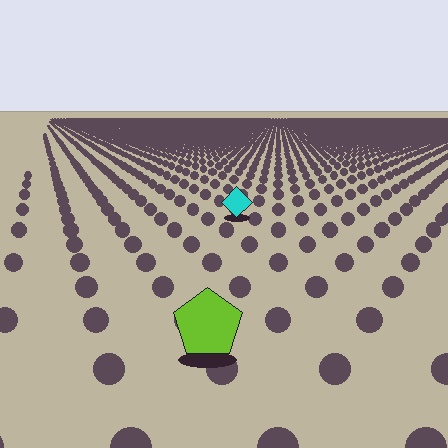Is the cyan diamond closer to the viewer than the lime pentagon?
No. The lime pentagon is closer — you can tell from the texture gradient: the ground texture is coarser near it.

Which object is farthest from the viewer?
The cyan diamond is farthest from the viewer. It appears smaller and the ground texture around it is denser.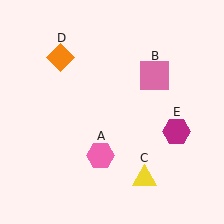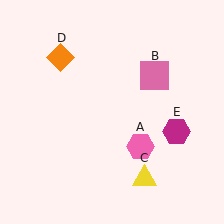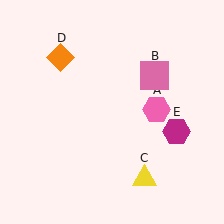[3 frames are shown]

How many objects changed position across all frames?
1 object changed position: pink hexagon (object A).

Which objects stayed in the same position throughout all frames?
Pink square (object B) and yellow triangle (object C) and orange diamond (object D) and magenta hexagon (object E) remained stationary.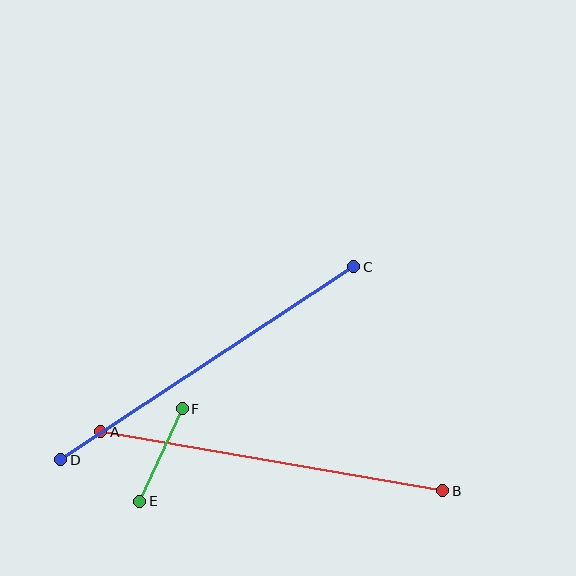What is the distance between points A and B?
The distance is approximately 347 pixels.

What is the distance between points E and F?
The distance is approximately 101 pixels.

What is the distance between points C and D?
The distance is approximately 351 pixels.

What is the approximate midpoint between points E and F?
The midpoint is at approximately (161, 455) pixels.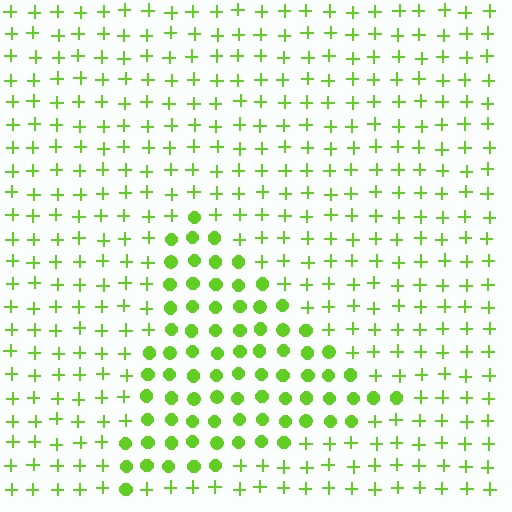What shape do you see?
I see a triangle.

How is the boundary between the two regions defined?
The boundary is defined by a change in element shape: circles inside vs. plus signs outside. All elements share the same color and spacing.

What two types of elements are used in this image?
The image uses circles inside the triangle region and plus signs outside it.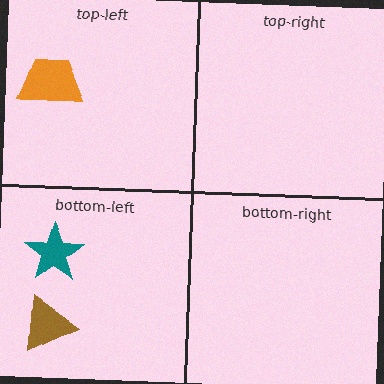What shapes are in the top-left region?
The orange trapezoid.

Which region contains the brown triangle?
The bottom-left region.